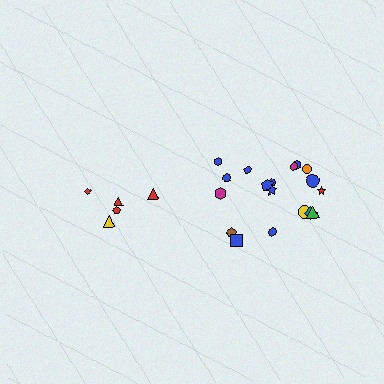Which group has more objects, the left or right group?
The right group.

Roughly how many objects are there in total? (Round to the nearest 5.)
Roughly 25 objects in total.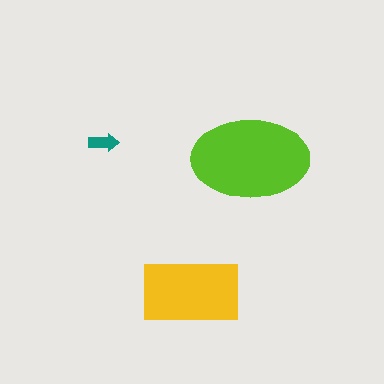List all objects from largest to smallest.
The lime ellipse, the yellow rectangle, the teal arrow.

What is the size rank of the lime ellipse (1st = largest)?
1st.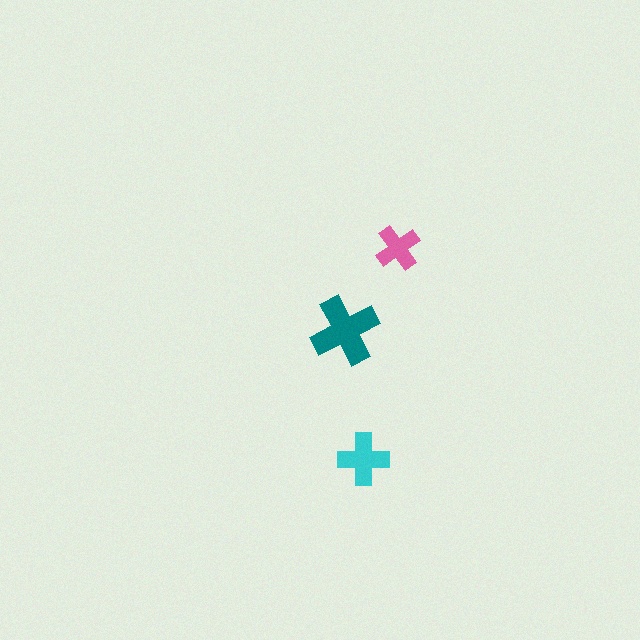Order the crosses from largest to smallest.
the teal one, the cyan one, the pink one.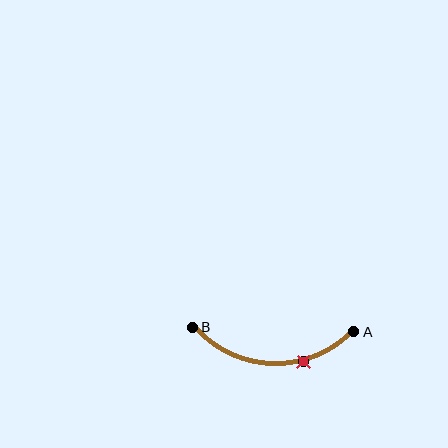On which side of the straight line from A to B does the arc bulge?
The arc bulges below the straight line connecting A and B.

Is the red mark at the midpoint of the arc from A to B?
No. The red mark lies on the arc but is closer to endpoint A. The arc midpoint would be at the point on the curve equidistant along the arc from both A and B.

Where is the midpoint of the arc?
The arc midpoint is the point on the curve farthest from the straight line joining A and B. It sits below that line.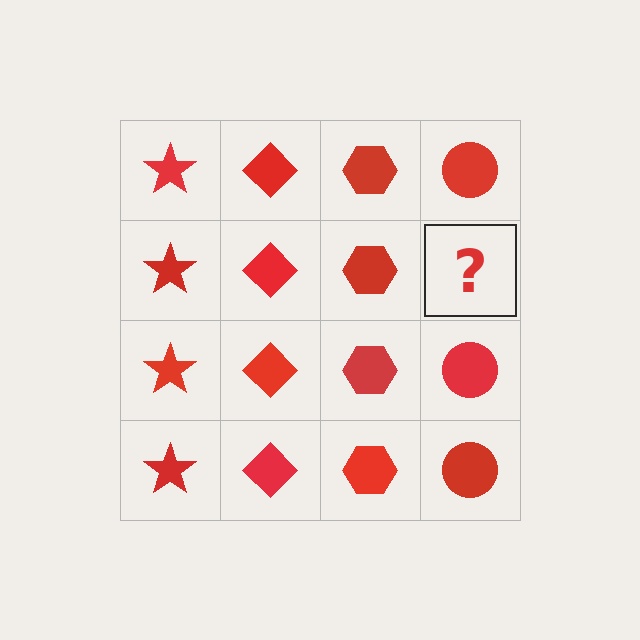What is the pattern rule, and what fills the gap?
The rule is that each column has a consistent shape. The gap should be filled with a red circle.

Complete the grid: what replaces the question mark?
The question mark should be replaced with a red circle.